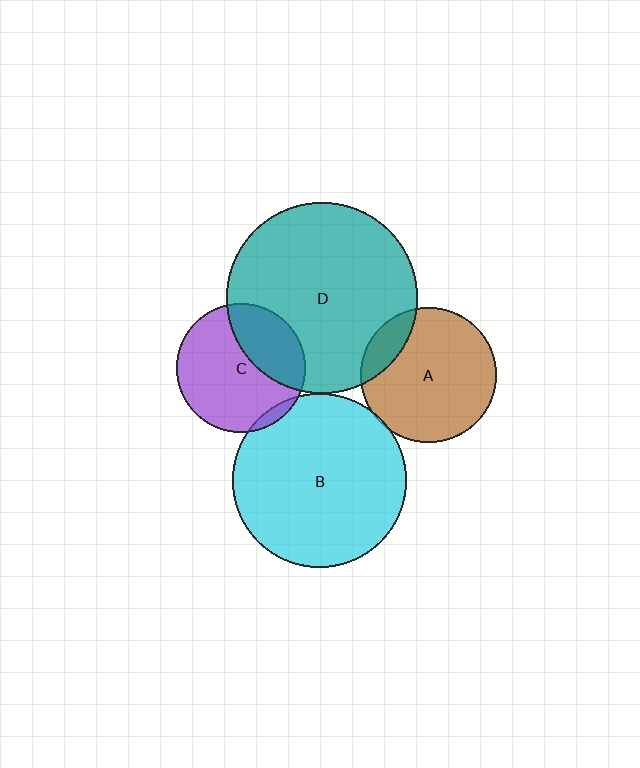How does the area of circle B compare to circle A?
Approximately 1.6 times.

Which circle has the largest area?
Circle D (teal).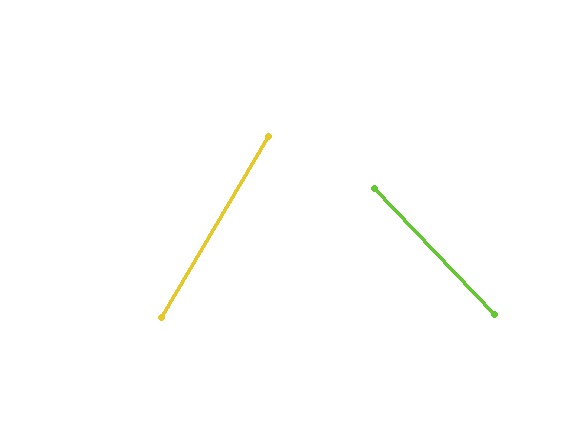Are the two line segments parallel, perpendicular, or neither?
Neither parallel nor perpendicular — they differ by about 74°.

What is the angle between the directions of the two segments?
Approximately 74 degrees.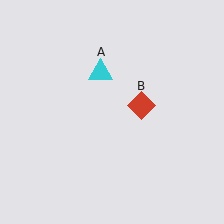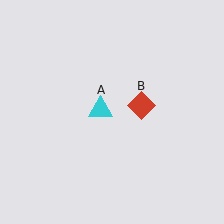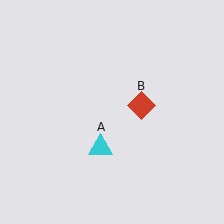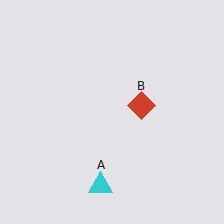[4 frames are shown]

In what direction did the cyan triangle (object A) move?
The cyan triangle (object A) moved down.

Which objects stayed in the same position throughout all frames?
Red diamond (object B) remained stationary.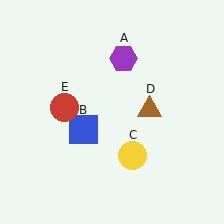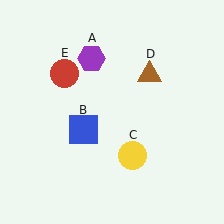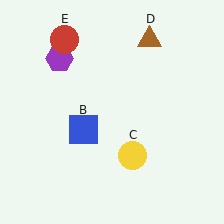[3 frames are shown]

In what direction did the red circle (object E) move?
The red circle (object E) moved up.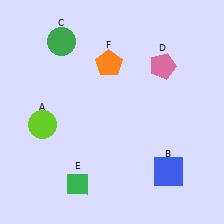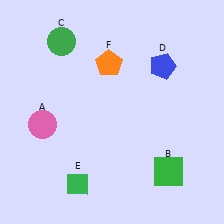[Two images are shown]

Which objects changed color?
A changed from lime to pink. B changed from blue to green. D changed from pink to blue.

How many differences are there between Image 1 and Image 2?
There are 3 differences between the two images.